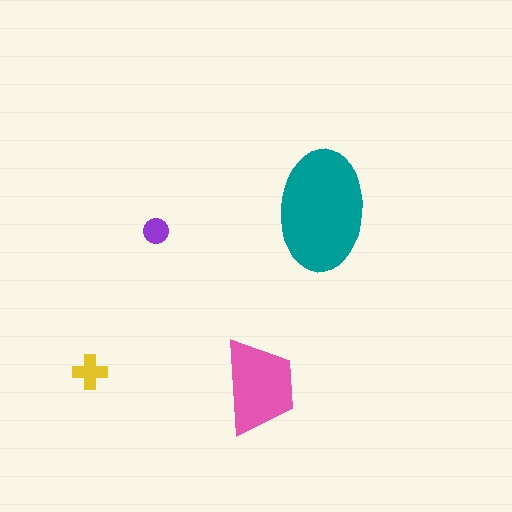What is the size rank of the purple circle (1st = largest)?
4th.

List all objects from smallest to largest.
The purple circle, the yellow cross, the pink trapezoid, the teal ellipse.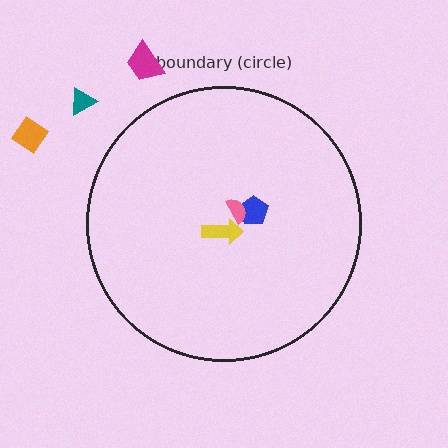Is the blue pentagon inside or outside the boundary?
Inside.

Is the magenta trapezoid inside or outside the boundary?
Outside.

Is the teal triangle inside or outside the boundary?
Outside.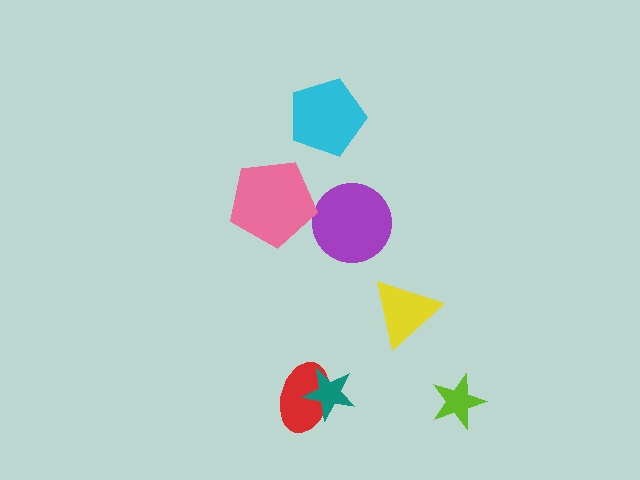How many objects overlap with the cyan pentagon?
0 objects overlap with the cyan pentagon.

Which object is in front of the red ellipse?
The teal star is in front of the red ellipse.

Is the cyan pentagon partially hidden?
No, no other shape covers it.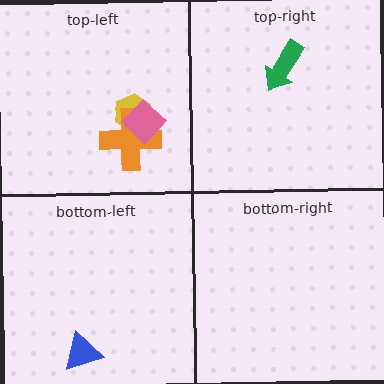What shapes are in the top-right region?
The green arrow.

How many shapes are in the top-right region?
1.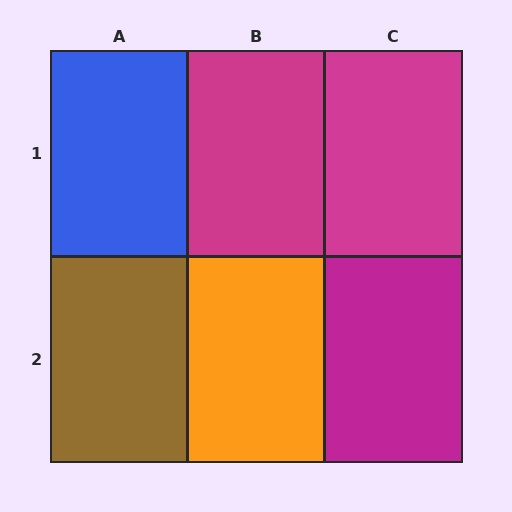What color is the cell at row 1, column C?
Magenta.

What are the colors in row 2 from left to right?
Brown, orange, magenta.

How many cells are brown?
1 cell is brown.